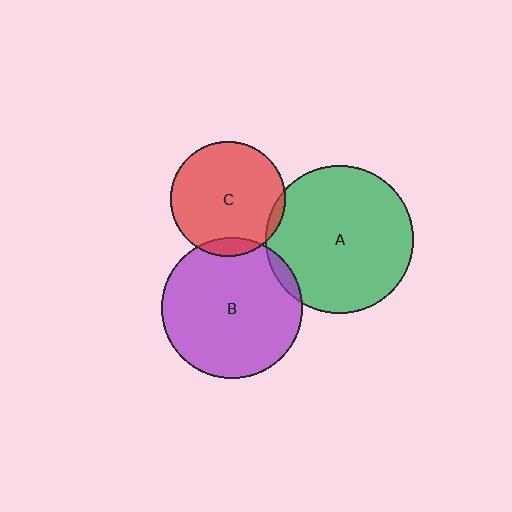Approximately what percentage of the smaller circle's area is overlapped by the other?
Approximately 10%.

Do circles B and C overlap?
Yes.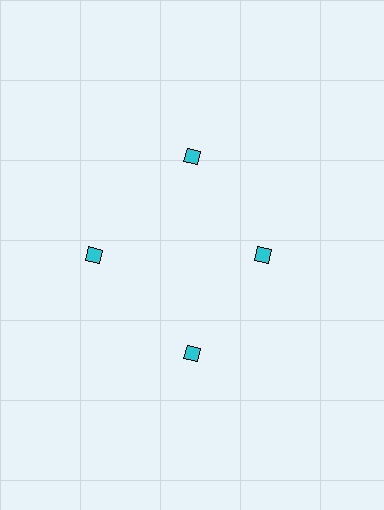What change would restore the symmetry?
The symmetry would be restored by moving it outward, back onto the ring so that all 4 diamonds sit at equal angles and equal distance from the center.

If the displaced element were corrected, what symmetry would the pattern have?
It would have 4-fold rotational symmetry — the pattern would map onto itself every 90 degrees.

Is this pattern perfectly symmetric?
No. The 4 cyan diamonds are arranged in a ring, but one element near the 3 o'clock position is pulled inward toward the center, breaking the 4-fold rotational symmetry.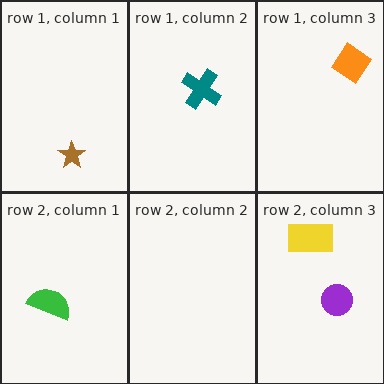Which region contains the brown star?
The row 1, column 1 region.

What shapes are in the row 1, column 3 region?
The orange diamond.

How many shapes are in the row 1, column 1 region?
1.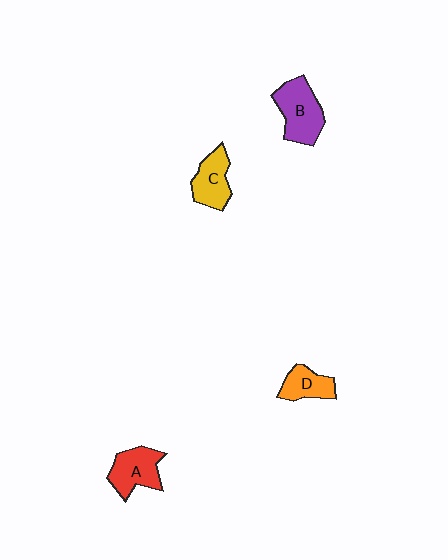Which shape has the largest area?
Shape B (purple).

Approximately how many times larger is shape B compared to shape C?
Approximately 1.3 times.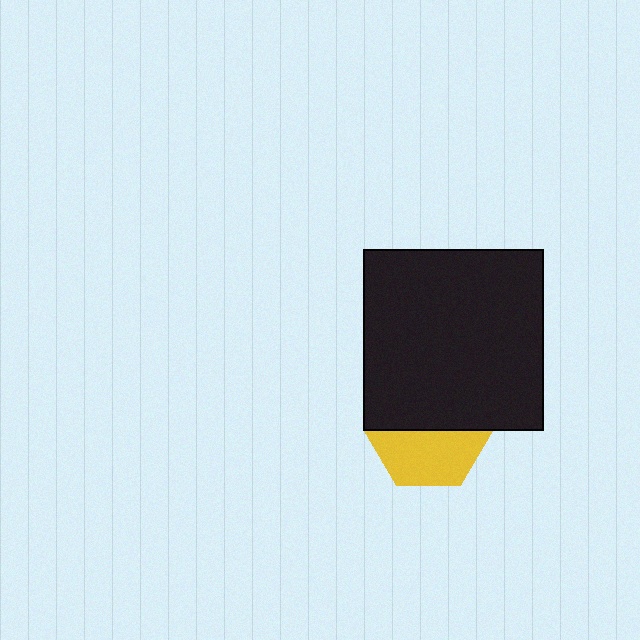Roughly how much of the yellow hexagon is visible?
About half of it is visible (roughly 48%).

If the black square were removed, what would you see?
You would see the complete yellow hexagon.